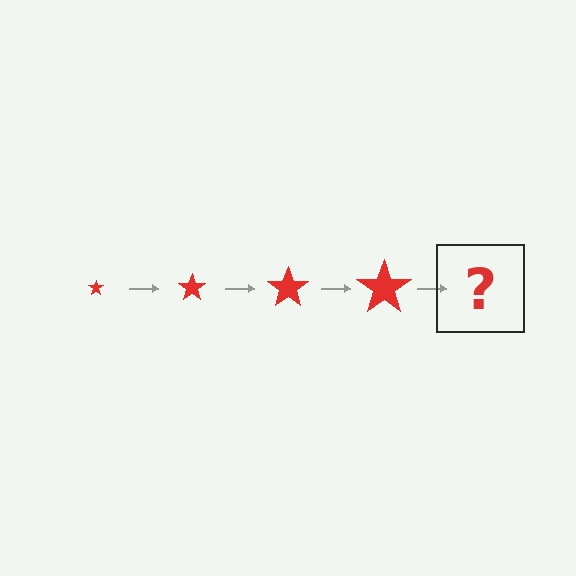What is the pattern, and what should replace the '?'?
The pattern is that the star gets progressively larger each step. The '?' should be a red star, larger than the previous one.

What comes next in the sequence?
The next element should be a red star, larger than the previous one.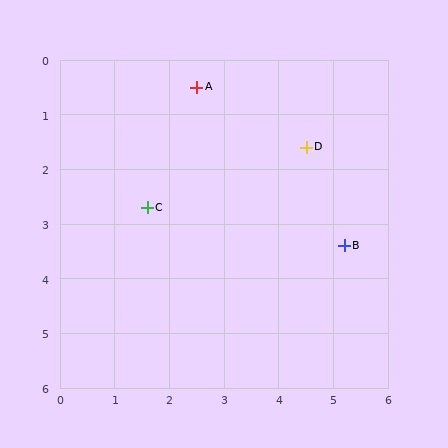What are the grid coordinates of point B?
Point B is at approximately (5.2, 3.4).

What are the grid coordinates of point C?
Point C is at approximately (1.6, 2.7).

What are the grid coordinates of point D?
Point D is at approximately (4.5, 1.6).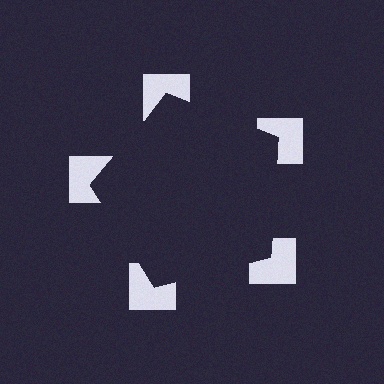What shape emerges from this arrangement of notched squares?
An illusory pentagon — its edges are inferred from the aligned wedge cuts in the notched squares, not physically drawn.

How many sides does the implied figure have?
5 sides.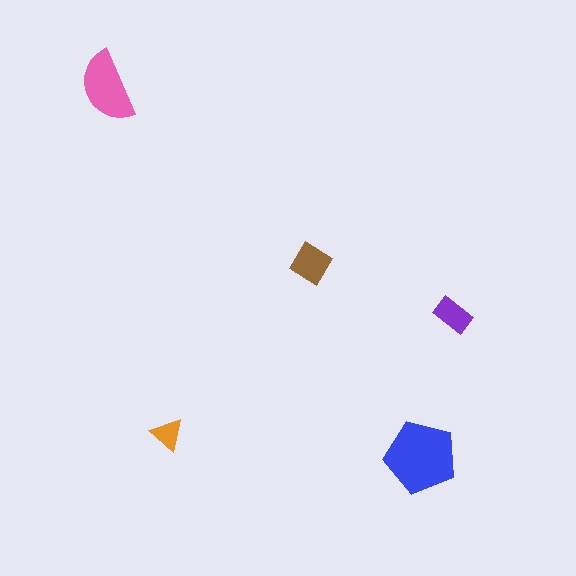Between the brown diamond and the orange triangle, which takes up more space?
The brown diamond.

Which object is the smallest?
The orange triangle.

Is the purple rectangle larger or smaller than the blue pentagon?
Smaller.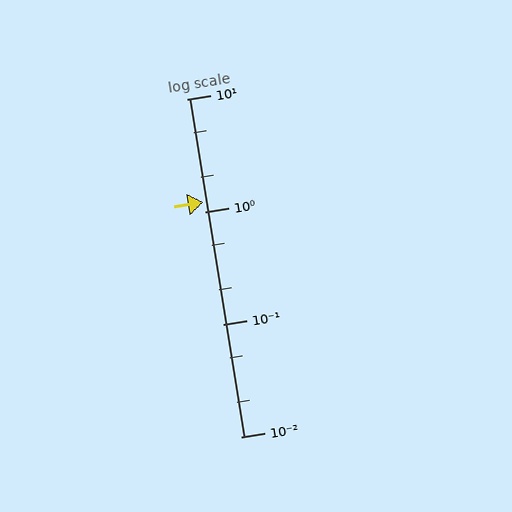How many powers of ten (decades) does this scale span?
The scale spans 3 decades, from 0.01 to 10.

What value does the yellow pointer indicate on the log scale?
The pointer indicates approximately 1.2.